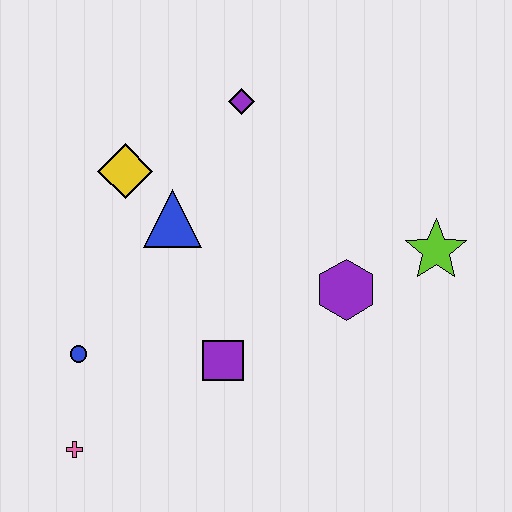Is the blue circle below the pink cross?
No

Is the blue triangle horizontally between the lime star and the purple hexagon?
No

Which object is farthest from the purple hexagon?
The pink cross is farthest from the purple hexagon.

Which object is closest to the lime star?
The purple hexagon is closest to the lime star.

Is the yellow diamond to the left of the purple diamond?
Yes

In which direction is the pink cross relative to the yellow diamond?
The pink cross is below the yellow diamond.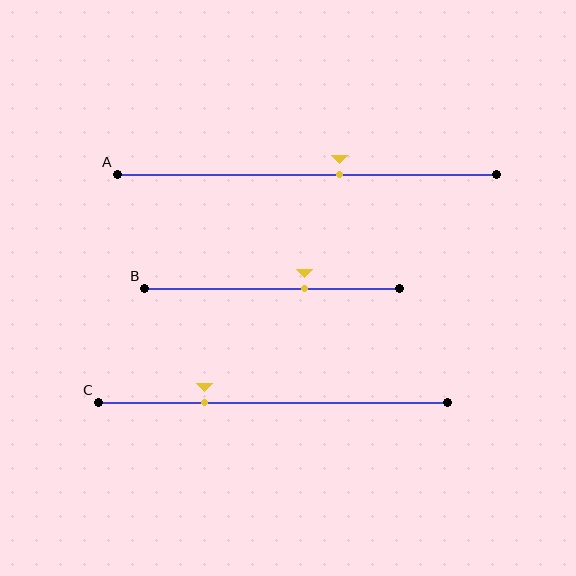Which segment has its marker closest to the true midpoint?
Segment A has its marker closest to the true midpoint.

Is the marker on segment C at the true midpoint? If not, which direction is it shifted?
No, the marker on segment C is shifted to the left by about 20% of the segment length.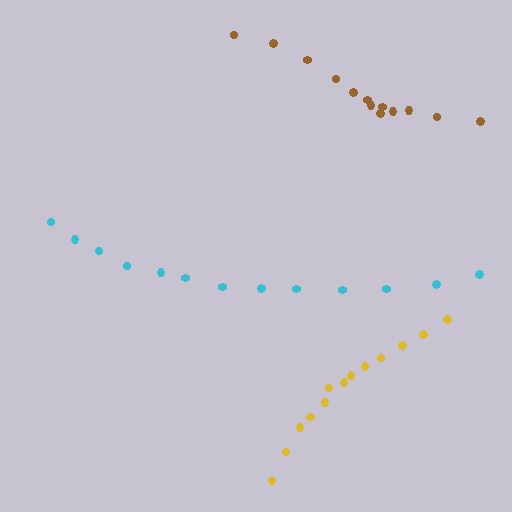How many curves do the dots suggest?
There are 3 distinct paths.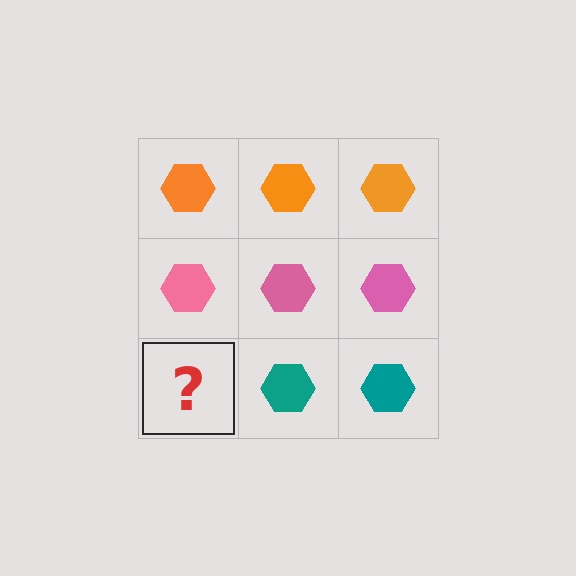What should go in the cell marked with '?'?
The missing cell should contain a teal hexagon.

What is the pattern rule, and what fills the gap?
The rule is that each row has a consistent color. The gap should be filled with a teal hexagon.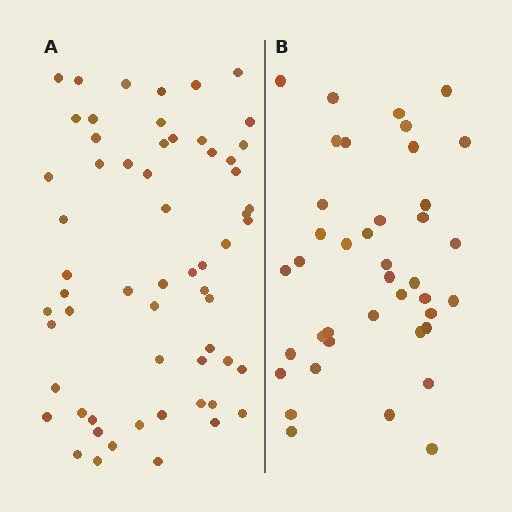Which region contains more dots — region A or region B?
Region A (the left region) has more dots.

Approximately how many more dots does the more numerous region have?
Region A has approximately 20 more dots than region B.